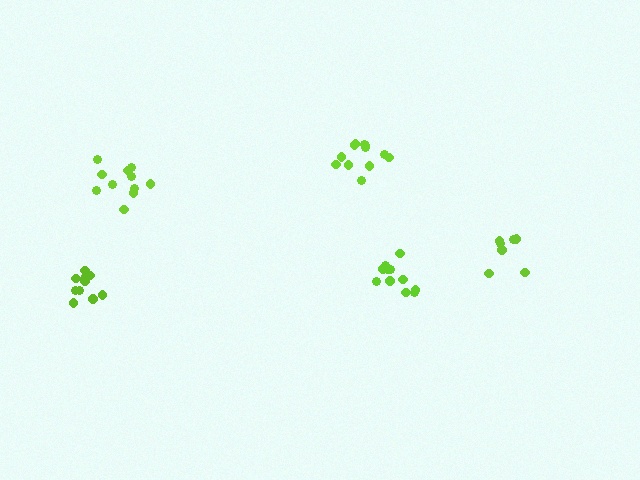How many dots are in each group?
Group 1: 7 dots, Group 2: 10 dots, Group 3: 11 dots, Group 4: 12 dots, Group 5: 11 dots (51 total).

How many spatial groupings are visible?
There are 5 spatial groupings.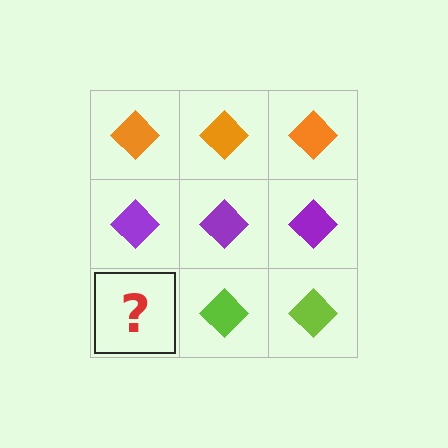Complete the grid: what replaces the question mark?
The question mark should be replaced with a lime diamond.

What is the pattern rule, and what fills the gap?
The rule is that each row has a consistent color. The gap should be filled with a lime diamond.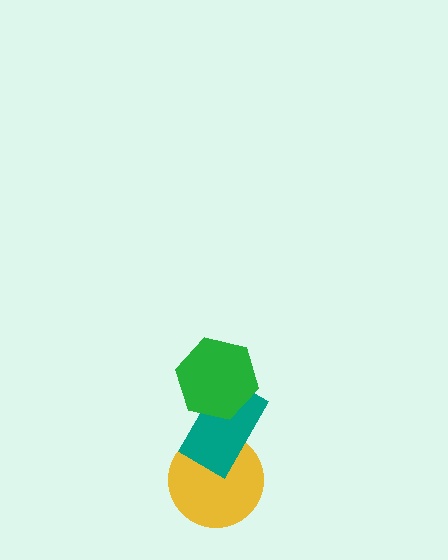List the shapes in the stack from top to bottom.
From top to bottom: the green hexagon, the teal rectangle, the yellow circle.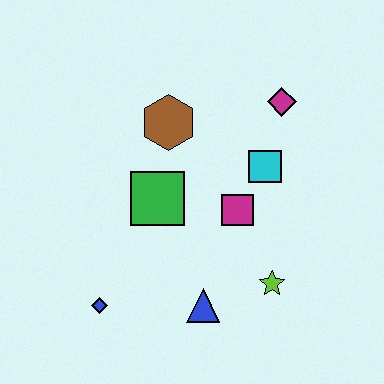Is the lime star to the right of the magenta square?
Yes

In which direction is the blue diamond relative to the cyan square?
The blue diamond is to the left of the cyan square.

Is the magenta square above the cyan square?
No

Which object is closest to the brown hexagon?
The green square is closest to the brown hexagon.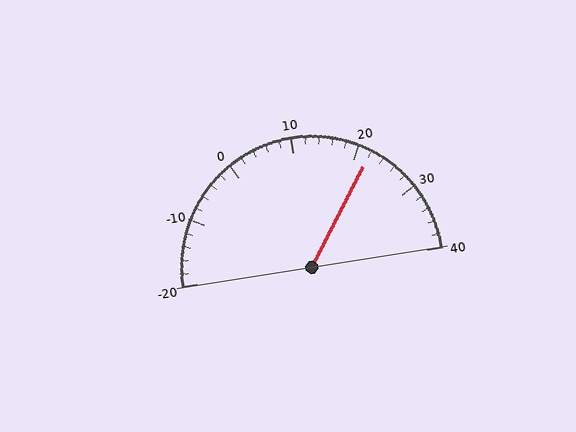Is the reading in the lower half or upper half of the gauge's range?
The reading is in the upper half of the range (-20 to 40).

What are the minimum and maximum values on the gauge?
The gauge ranges from -20 to 40.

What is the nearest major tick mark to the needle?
The nearest major tick mark is 20.